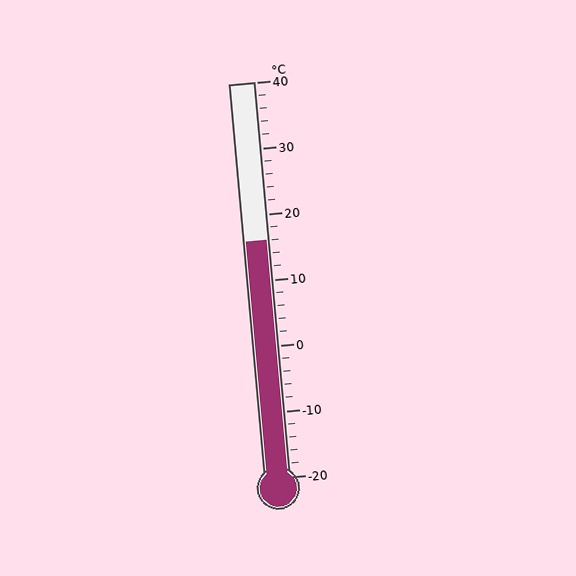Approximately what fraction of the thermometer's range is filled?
The thermometer is filled to approximately 60% of its range.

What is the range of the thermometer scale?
The thermometer scale ranges from -20°C to 40°C.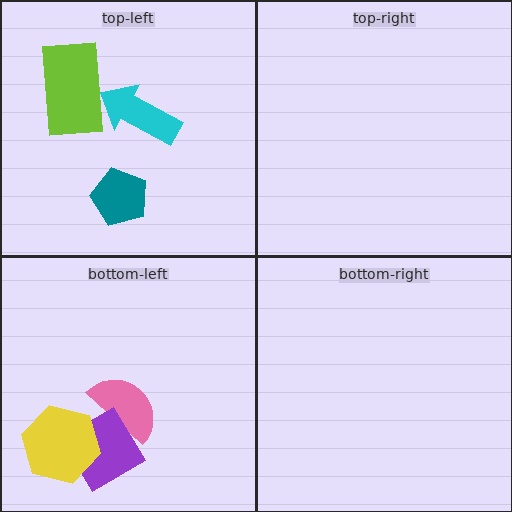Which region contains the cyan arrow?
The top-left region.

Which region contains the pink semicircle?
The bottom-left region.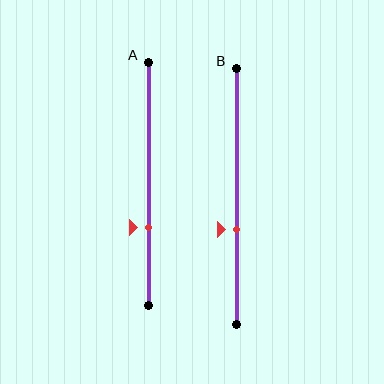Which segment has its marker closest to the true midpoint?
Segment B has its marker closest to the true midpoint.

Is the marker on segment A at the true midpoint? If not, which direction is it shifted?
No, the marker on segment A is shifted downward by about 18% of the segment length.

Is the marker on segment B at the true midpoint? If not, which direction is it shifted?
No, the marker on segment B is shifted downward by about 13% of the segment length.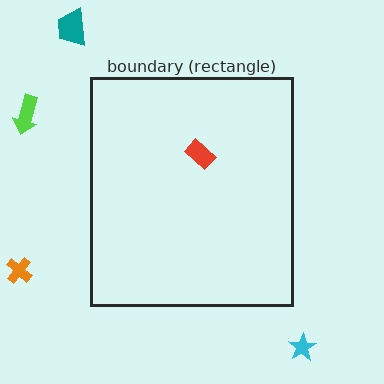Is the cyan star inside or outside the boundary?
Outside.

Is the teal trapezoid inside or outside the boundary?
Outside.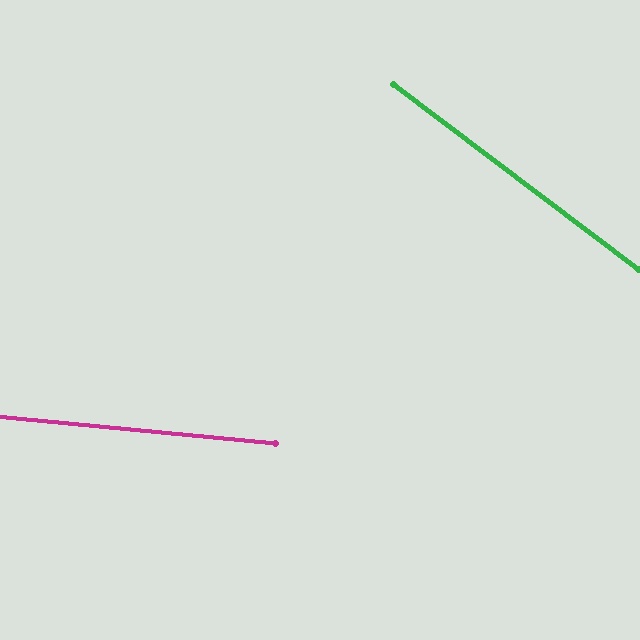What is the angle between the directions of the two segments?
Approximately 32 degrees.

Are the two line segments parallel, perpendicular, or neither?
Neither parallel nor perpendicular — they differ by about 32°.